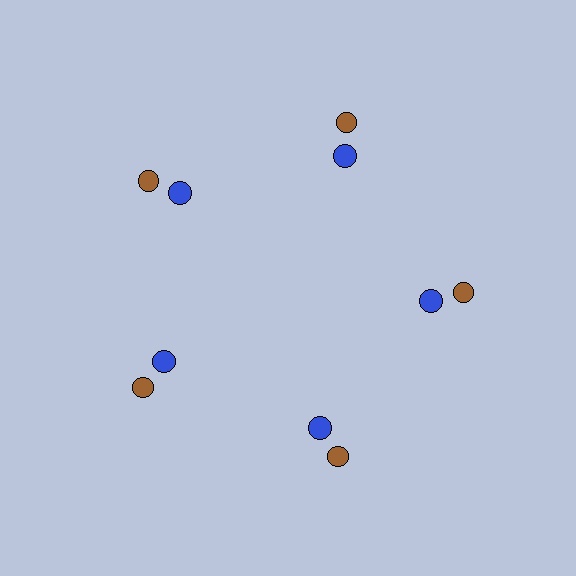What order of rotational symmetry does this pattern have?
This pattern has 5-fold rotational symmetry.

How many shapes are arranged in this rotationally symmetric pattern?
There are 10 shapes, arranged in 5 groups of 2.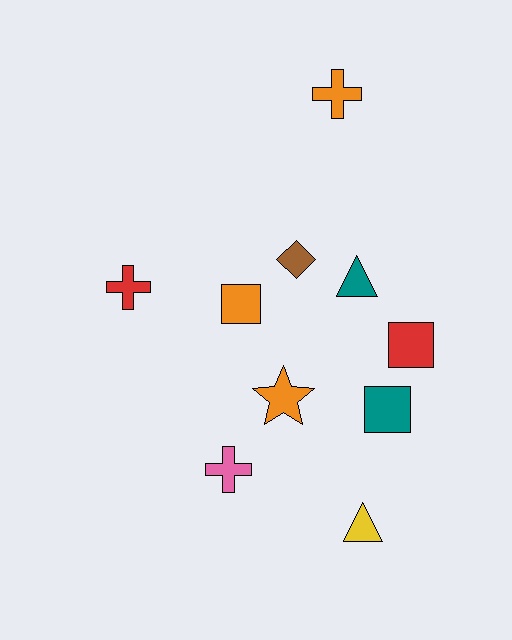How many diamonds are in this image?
There is 1 diamond.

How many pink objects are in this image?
There is 1 pink object.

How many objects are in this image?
There are 10 objects.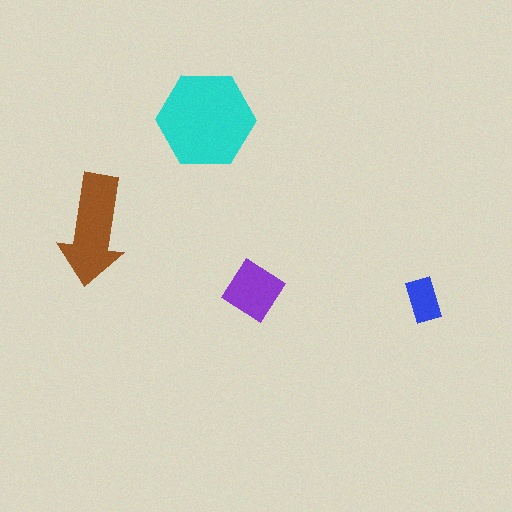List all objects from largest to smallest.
The cyan hexagon, the brown arrow, the purple diamond, the blue rectangle.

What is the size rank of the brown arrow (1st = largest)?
2nd.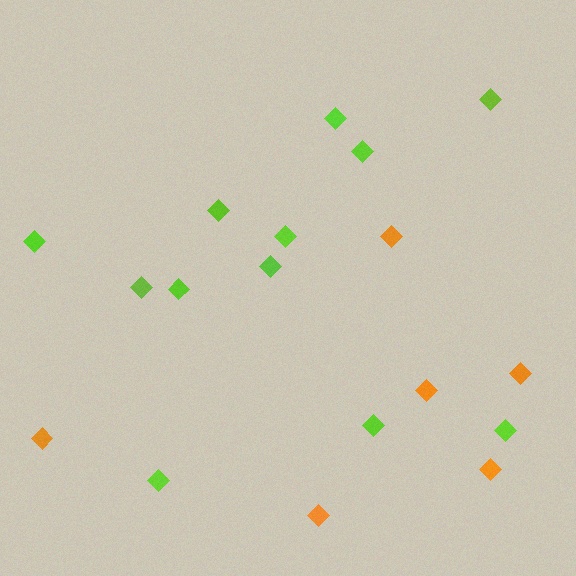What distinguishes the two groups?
There are 2 groups: one group of orange diamonds (6) and one group of lime diamonds (12).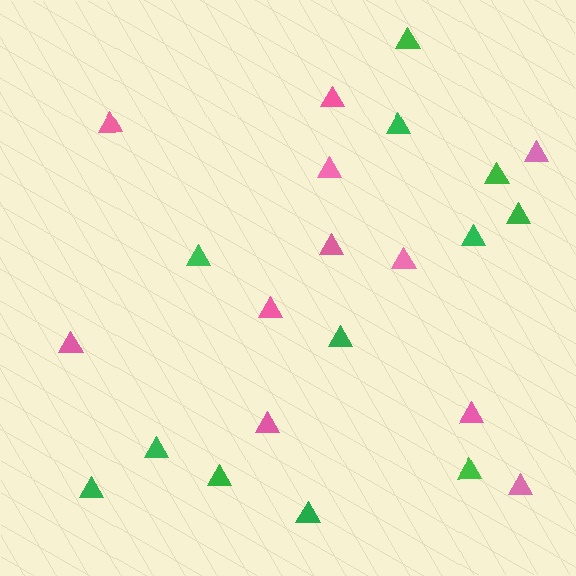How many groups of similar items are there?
There are 2 groups: one group of pink triangles (11) and one group of green triangles (12).